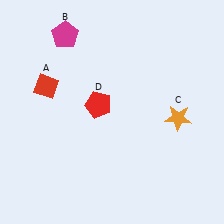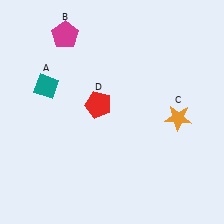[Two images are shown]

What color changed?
The diamond (A) changed from red in Image 1 to teal in Image 2.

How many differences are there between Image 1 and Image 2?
There is 1 difference between the two images.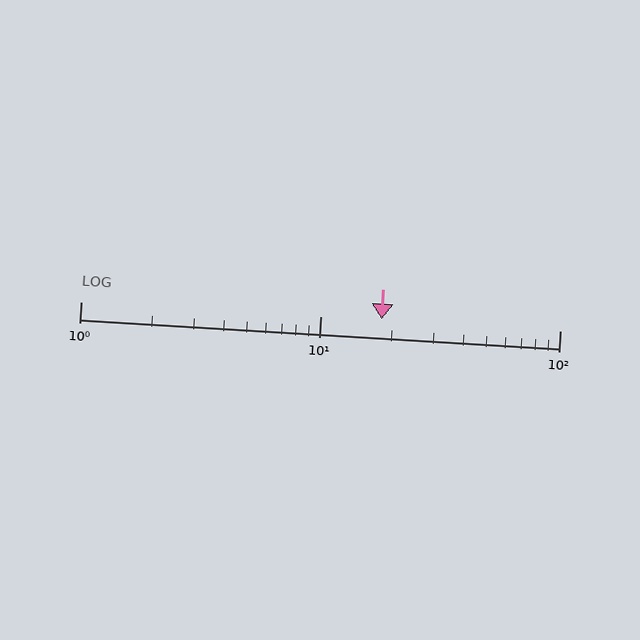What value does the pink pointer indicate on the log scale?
The pointer indicates approximately 18.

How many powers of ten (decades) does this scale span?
The scale spans 2 decades, from 1 to 100.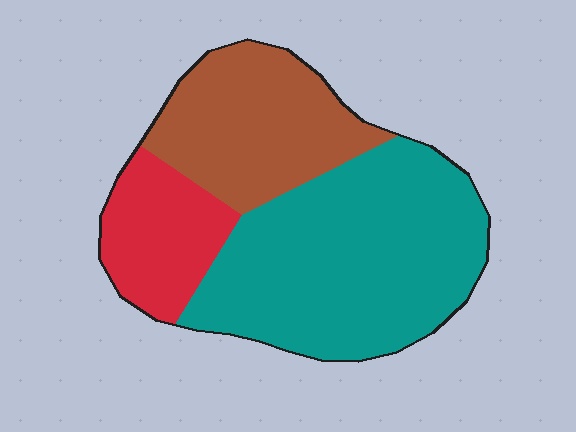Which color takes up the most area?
Teal, at roughly 55%.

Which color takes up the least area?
Red, at roughly 20%.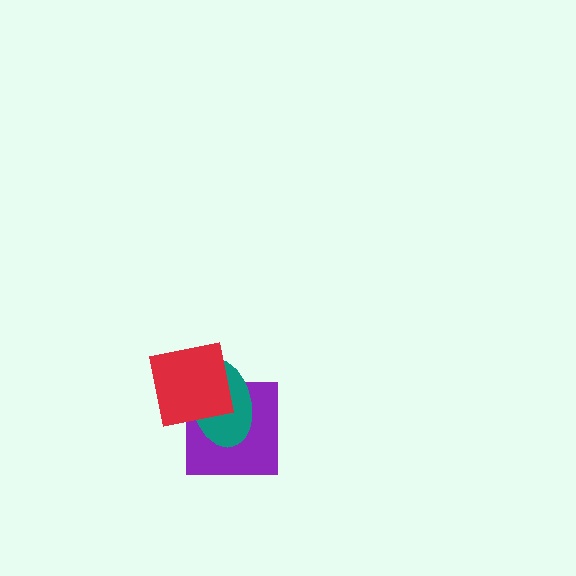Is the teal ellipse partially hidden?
Yes, it is partially covered by another shape.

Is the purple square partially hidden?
Yes, it is partially covered by another shape.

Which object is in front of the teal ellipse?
The red square is in front of the teal ellipse.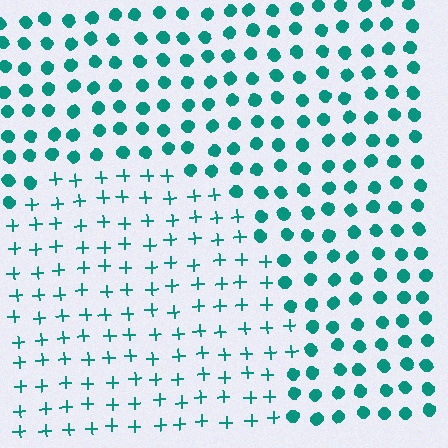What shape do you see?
I see a circle.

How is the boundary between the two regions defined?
The boundary is defined by a change in element shape: plus signs inside vs. circles outside. All elements share the same color and spacing.